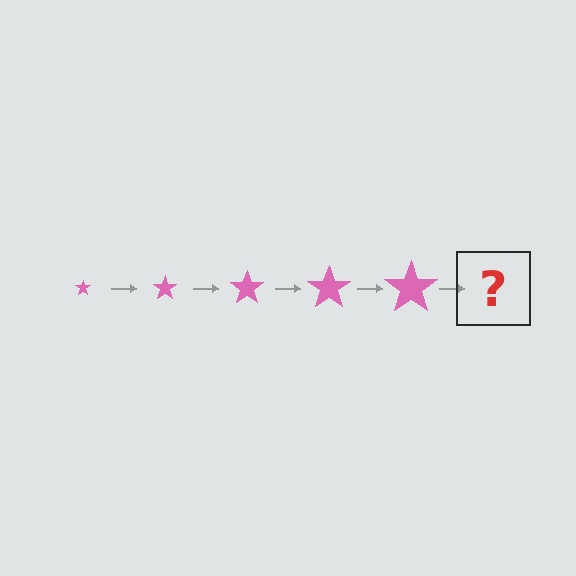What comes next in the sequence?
The next element should be a pink star, larger than the previous one.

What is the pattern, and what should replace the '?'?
The pattern is that the star gets progressively larger each step. The '?' should be a pink star, larger than the previous one.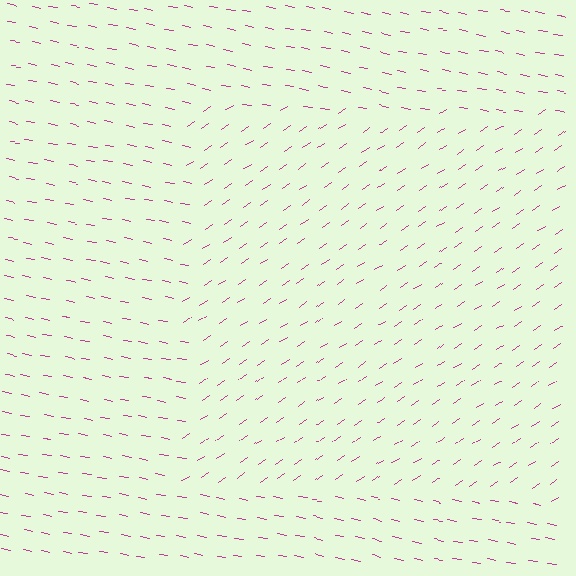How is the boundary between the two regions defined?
The boundary is defined purely by a change in line orientation (approximately 45 degrees difference). All lines are the same color and thickness.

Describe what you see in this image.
The image is filled with small magenta line segments. A rectangle region in the image has lines oriented differently from the surrounding lines, creating a visible texture boundary.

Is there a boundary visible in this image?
Yes, there is a texture boundary formed by a change in line orientation.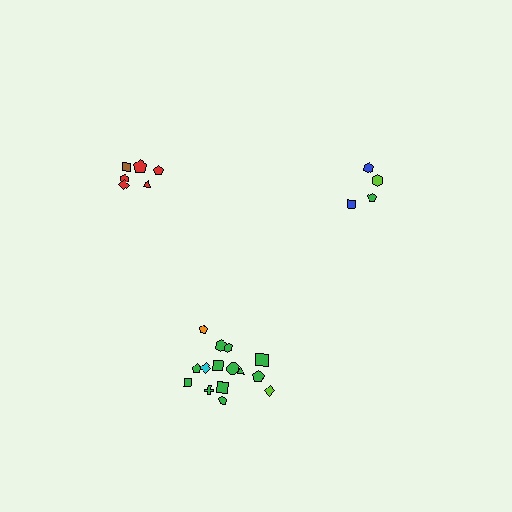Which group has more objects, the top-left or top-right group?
The top-left group.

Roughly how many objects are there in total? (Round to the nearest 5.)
Roughly 25 objects in total.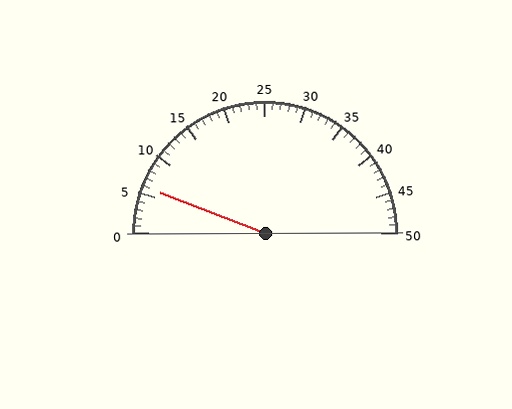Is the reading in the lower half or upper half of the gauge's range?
The reading is in the lower half of the range (0 to 50).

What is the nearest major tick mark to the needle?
The nearest major tick mark is 5.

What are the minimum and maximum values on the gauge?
The gauge ranges from 0 to 50.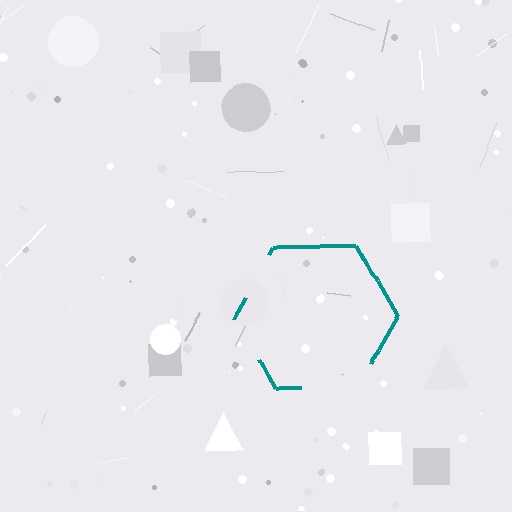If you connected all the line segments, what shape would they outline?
They would outline a hexagon.